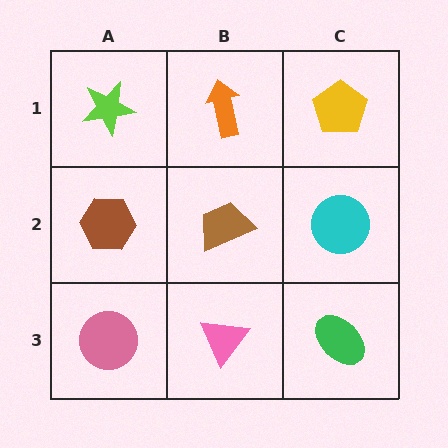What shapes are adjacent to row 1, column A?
A brown hexagon (row 2, column A), an orange arrow (row 1, column B).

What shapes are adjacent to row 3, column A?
A brown hexagon (row 2, column A), a pink triangle (row 3, column B).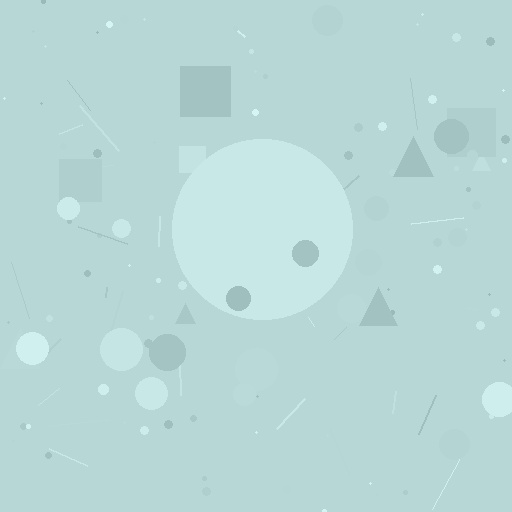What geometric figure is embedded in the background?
A circle is embedded in the background.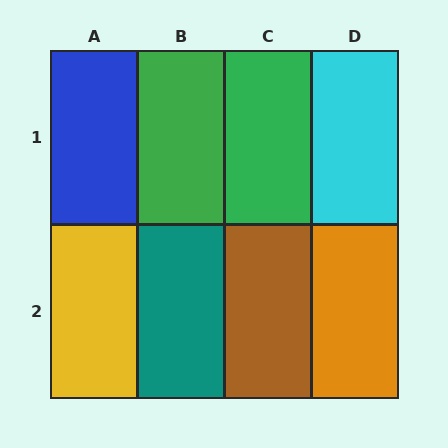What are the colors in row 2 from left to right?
Yellow, teal, brown, orange.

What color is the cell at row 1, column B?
Green.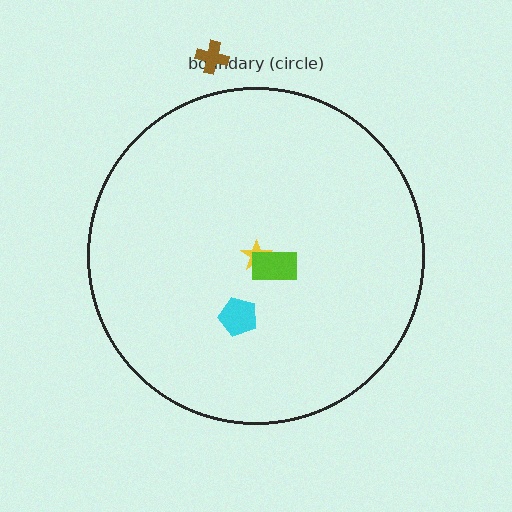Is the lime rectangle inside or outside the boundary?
Inside.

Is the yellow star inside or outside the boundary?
Inside.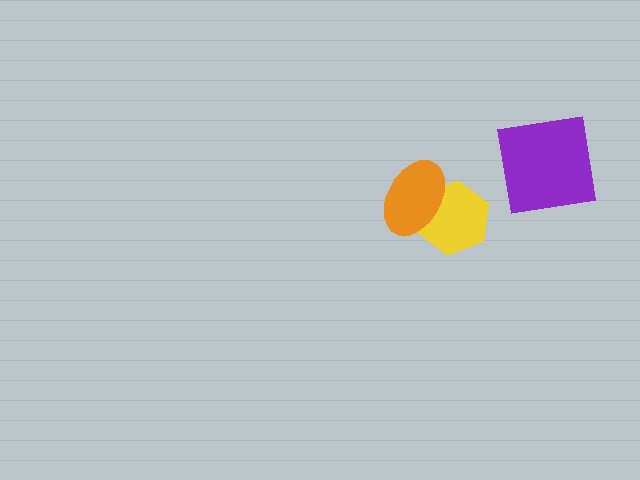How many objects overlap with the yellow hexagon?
1 object overlaps with the yellow hexagon.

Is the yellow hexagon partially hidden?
Yes, it is partially covered by another shape.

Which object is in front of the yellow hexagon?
The orange ellipse is in front of the yellow hexagon.